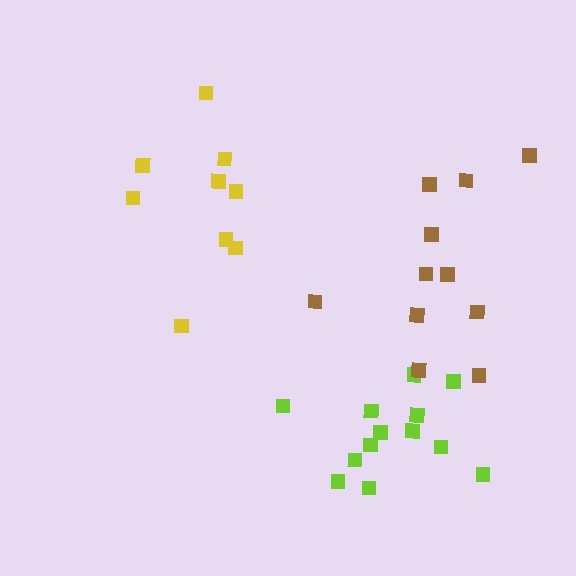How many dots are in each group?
Group 1: 9 dots, Group 2: 13 dots, Group 3: 11 dots (33 total).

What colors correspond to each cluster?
The clusters are colored: yellow, lime, brown.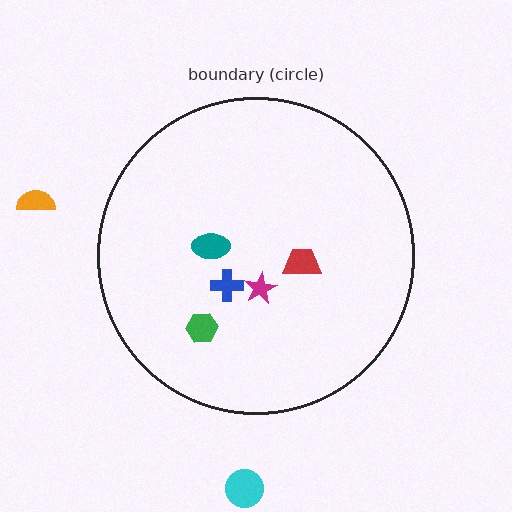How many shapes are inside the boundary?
5 inside, 2 outside.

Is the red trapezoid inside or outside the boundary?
Inside.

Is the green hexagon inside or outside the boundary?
Inside.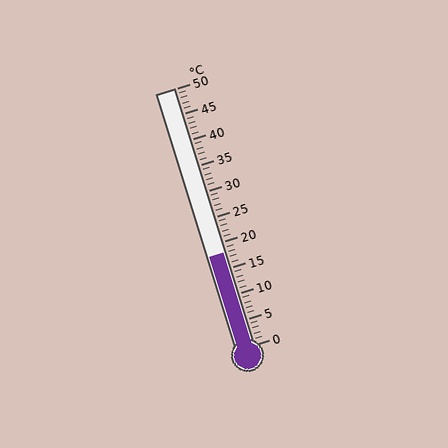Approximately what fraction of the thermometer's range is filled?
The thermometer is filled to approximately 35% of its range.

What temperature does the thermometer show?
The thermometer shows approximately 18°C.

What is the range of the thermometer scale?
The thermometer scale ranges from 0°C to 50°C.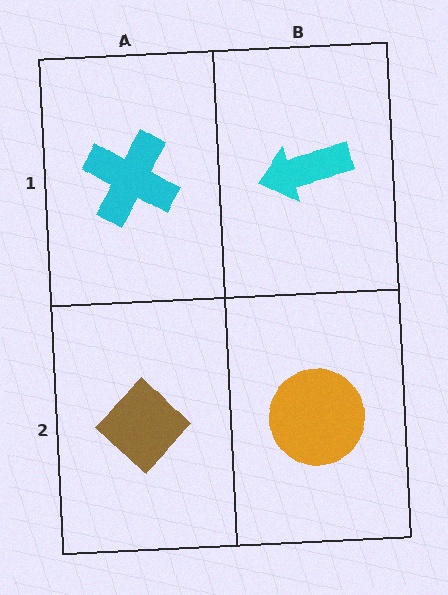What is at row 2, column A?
A brown diamond.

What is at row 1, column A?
A cyan cross.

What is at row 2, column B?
An orange circle.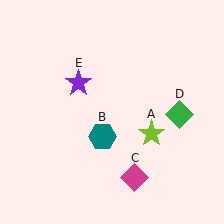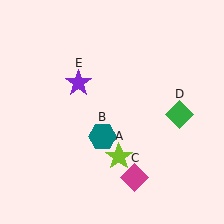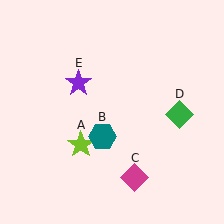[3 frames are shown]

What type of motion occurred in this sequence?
The lime star (object A) rotated clockwise around the center of the scene.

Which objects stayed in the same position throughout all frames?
Teal hexagon (object B) and magenta diamond (object C) and green diamond (object D) and purple star (object E) remained stationary.